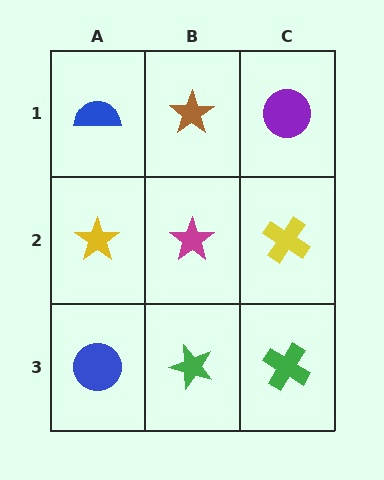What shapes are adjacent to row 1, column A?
A yellow star (row 2, column A), a brown star (row 1, column B).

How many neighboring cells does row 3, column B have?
3.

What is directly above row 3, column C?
A yellow cross.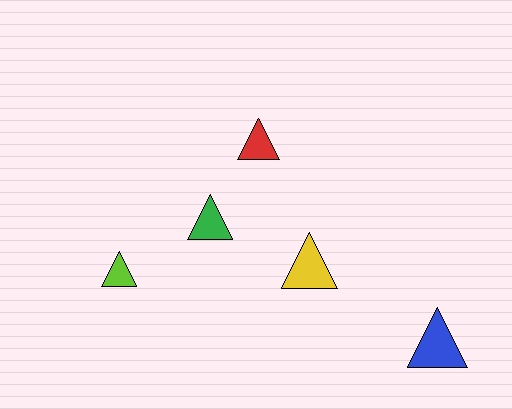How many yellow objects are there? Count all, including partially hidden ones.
There is 1 yellow object.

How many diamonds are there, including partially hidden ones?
There are no diamonds.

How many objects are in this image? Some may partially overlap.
There are 5 objects.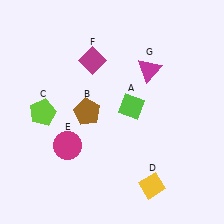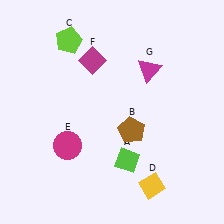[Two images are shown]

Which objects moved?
The objects that moved are: the lime diamond (A), the brown pentagon (B), the lime pentagon (C).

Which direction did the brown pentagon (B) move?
The brown pentagon (B) moved right.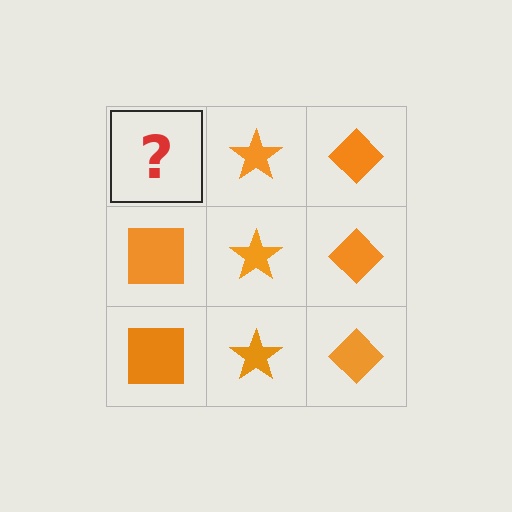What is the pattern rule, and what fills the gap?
The rule is that each column has a consistent shape. The gap should be filled with an orange square.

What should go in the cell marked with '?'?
The missing cell should contain an orange square.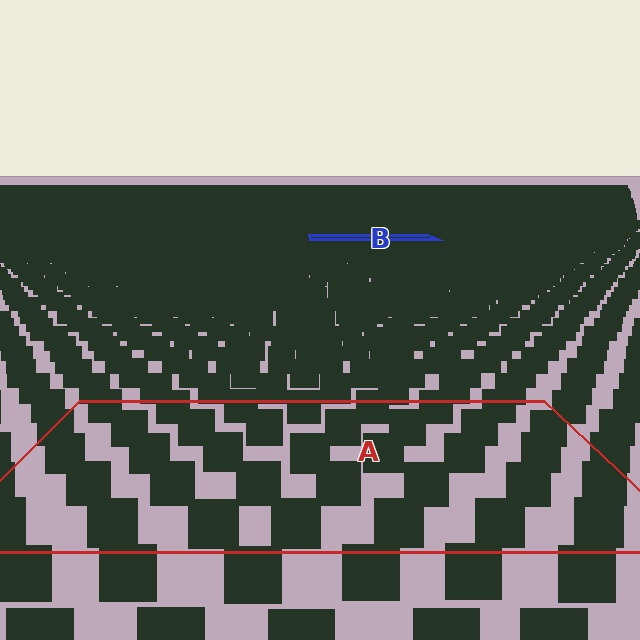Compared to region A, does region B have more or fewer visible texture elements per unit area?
Region B has more texture elements per unit area — they are packed more densely because it is farther away.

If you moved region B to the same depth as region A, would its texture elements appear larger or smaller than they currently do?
They would appear larger. At a closer depth, the same texture elements are projected at a bigger on-screen size.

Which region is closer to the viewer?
Region A is closer. The texture elements there are larger and more spread out.